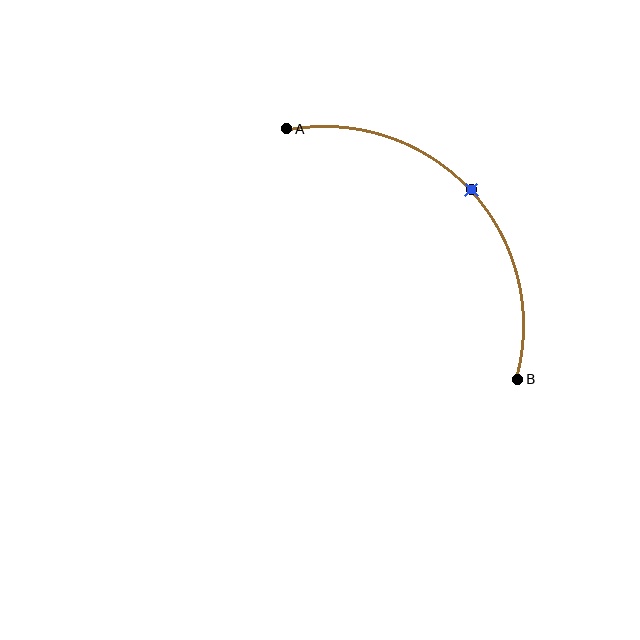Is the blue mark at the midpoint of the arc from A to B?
Yes. The blue mark lies on the arc at equal arc-length from both A and B — it is the arc midpoint.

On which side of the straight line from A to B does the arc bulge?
The arc bulges above and to the right of the straight line connecting A and B.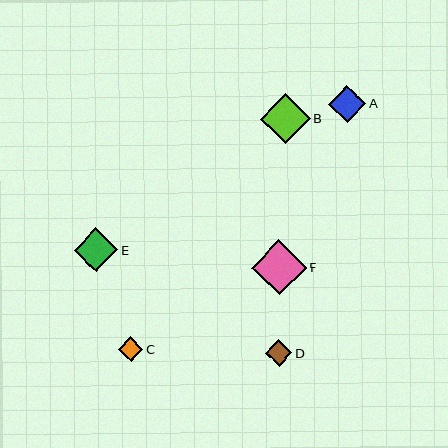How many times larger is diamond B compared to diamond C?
Diamond B is approximately 2.0 times the size of diamond C.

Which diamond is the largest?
Diamond F is the largest with a size of approximately 55 pixels.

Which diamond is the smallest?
Diamond C is the smallest with a size of approximately 25 pixels.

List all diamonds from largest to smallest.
From largest to smallest: F, B, E, A, D, C.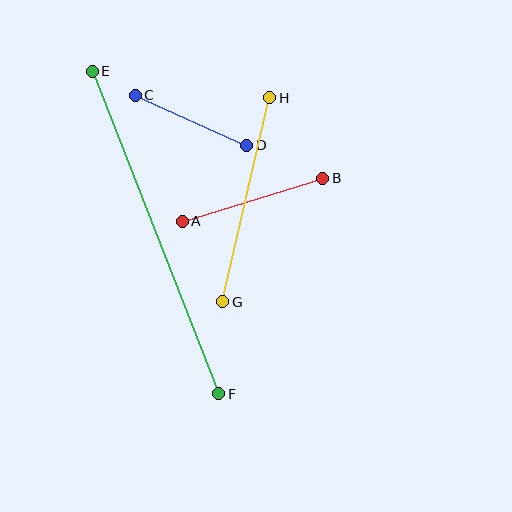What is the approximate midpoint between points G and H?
The midpoint is at approximately (246, 200) pixels.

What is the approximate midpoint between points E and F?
The midpoint is at approximately (156, 232) pixels.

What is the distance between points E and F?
The distance is approximately 347 pixels.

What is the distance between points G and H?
The distance is approximately 209 pixels.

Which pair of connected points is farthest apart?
Points E and F are farthest apart.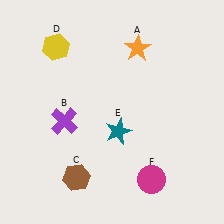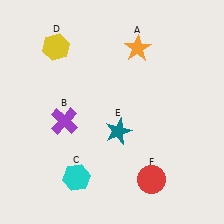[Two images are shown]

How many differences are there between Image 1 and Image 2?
There are 2 differences between the two images.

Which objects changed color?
C changed from brown to cyan. F changed from magenta to red.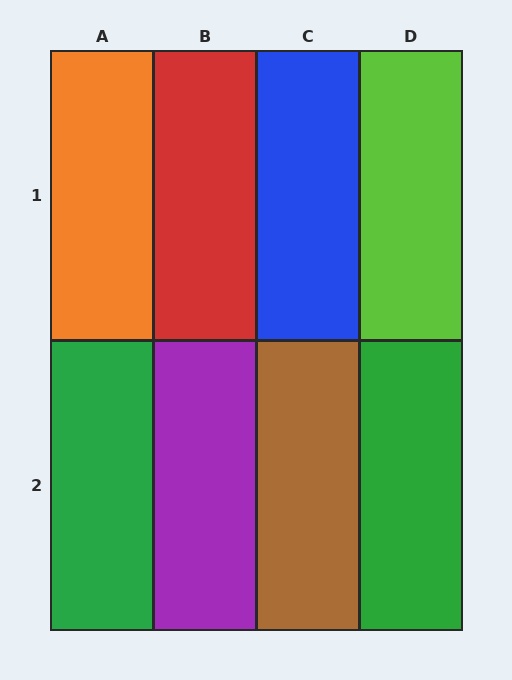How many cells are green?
2 cells are green.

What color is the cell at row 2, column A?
Green.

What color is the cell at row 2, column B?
Purple.